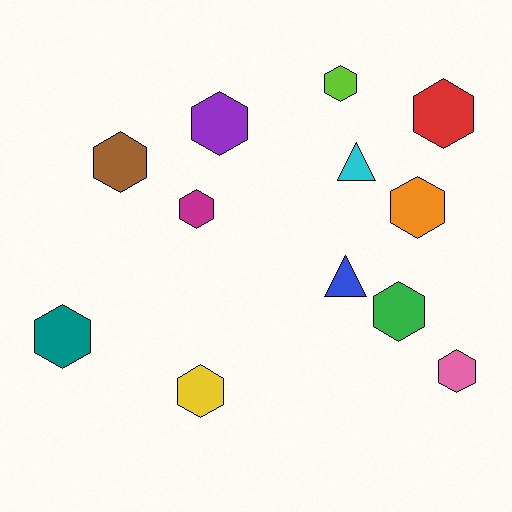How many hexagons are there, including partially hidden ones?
There are 10 hexagons.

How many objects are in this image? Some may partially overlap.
There are 12 objects.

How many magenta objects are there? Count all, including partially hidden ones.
There is 1 magenta object.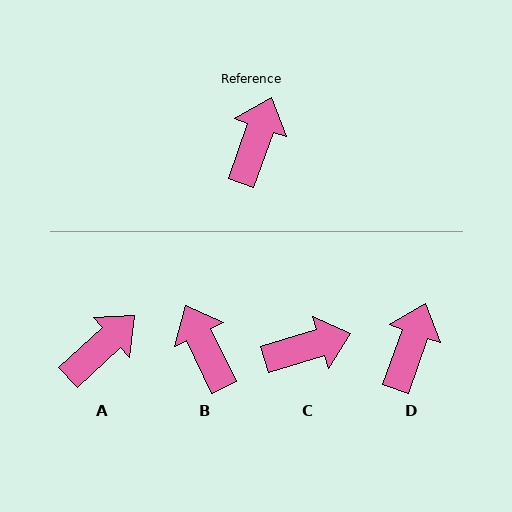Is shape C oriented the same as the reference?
No, it is off by about 54 degrees.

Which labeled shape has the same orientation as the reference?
D.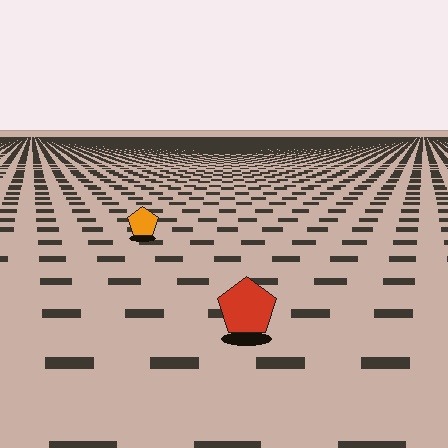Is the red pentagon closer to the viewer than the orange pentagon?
Yes. The red pentagon is closer — you can tell from the texture gradient: the ground texture is coarser near it.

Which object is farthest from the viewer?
The orange pentagon is farthest from the viewer. It appears smaller and the ground texture around it is denser.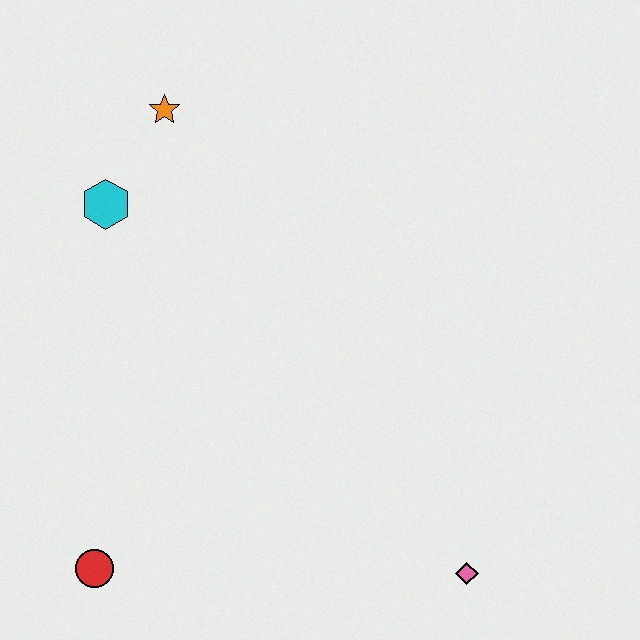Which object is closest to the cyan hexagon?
The orange star is closest to the cyan hexagon.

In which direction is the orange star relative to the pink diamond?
The orange star is above the pink diamond.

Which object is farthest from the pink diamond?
The orange star is farthest from the pink diamond.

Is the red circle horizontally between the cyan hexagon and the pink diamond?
No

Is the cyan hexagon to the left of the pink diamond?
Yes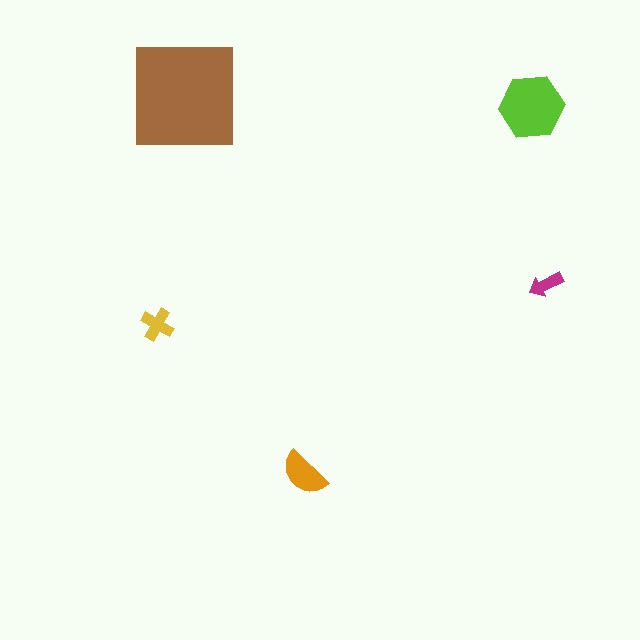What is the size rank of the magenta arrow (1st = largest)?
5th.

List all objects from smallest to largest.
The magenta arrow, the yellow cross, the orange semicircle, the lime hexagon, the brown square.